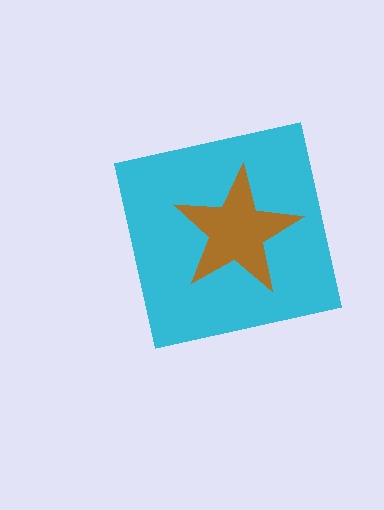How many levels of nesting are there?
2.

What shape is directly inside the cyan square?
The brown star.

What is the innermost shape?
The brown star.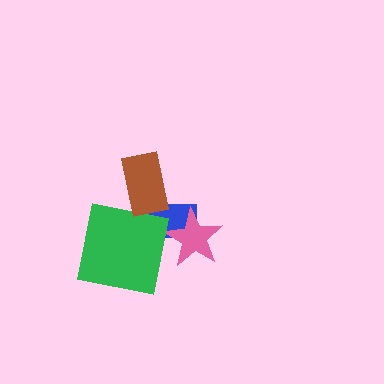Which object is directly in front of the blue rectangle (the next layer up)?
The pink star is directly in front of the blue rectangle.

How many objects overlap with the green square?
1 object overlaps with the green square.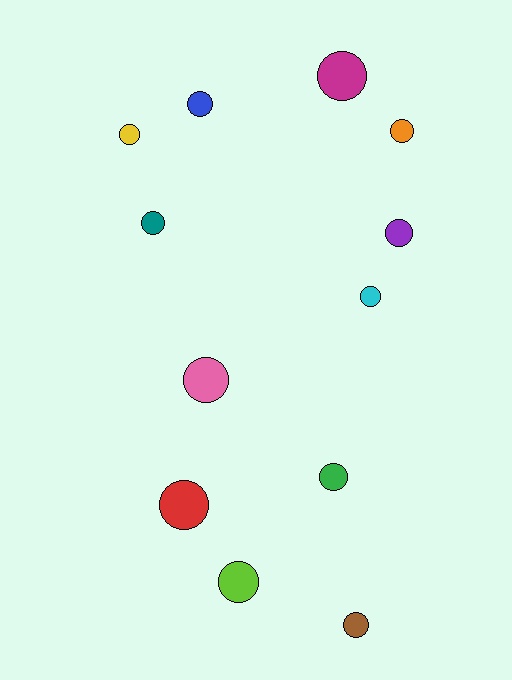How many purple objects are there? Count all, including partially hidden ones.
There is 1 purple object.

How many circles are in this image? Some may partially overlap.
There are 12 circles.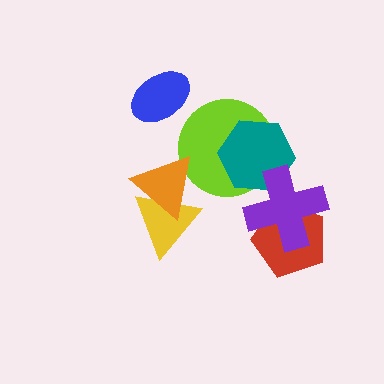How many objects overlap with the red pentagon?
1 object overlaps with the red pentagon.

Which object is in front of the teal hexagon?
The purple cross is in front of the teal hexagon.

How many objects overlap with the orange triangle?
2 objects overlap with the orange triangle.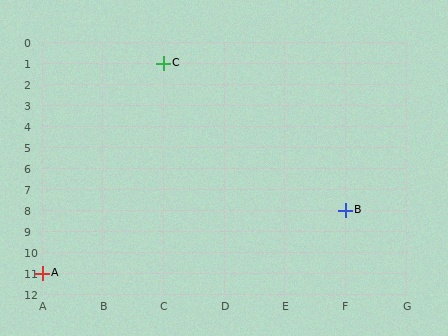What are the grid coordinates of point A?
Point A is at grid coordinates (A, 11).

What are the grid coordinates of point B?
Point B is at grid coordinates (F, 8).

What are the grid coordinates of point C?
Point C is at grid coordinates (C, 1).